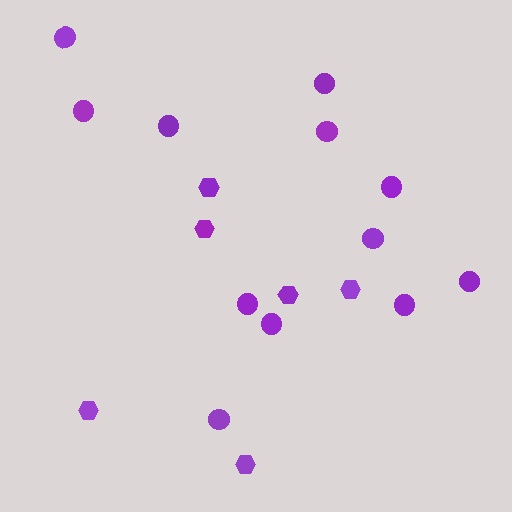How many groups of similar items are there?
There are 2 groups: one group of circles (12) and one group of hexagons (6).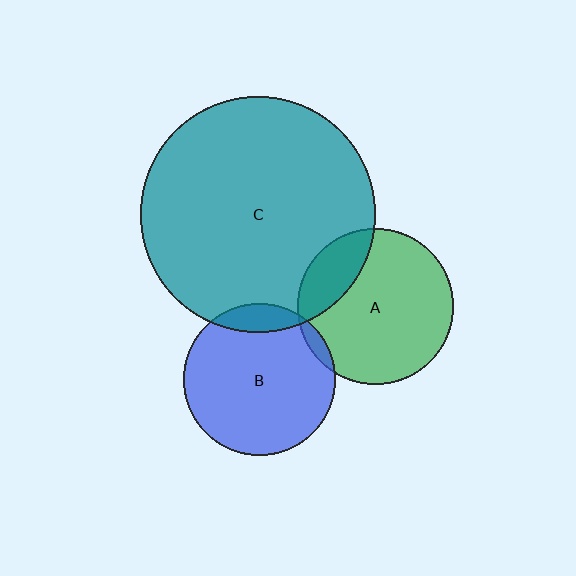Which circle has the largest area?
Circle C (teal).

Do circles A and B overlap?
Yes.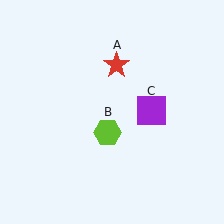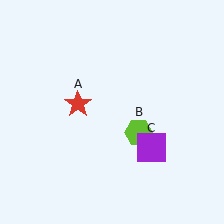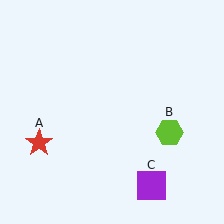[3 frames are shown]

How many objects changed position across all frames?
3 objects changed position: red star (object A), lime hexagon (object B), purple square (object C).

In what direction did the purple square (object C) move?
The purple square (object C) moved down.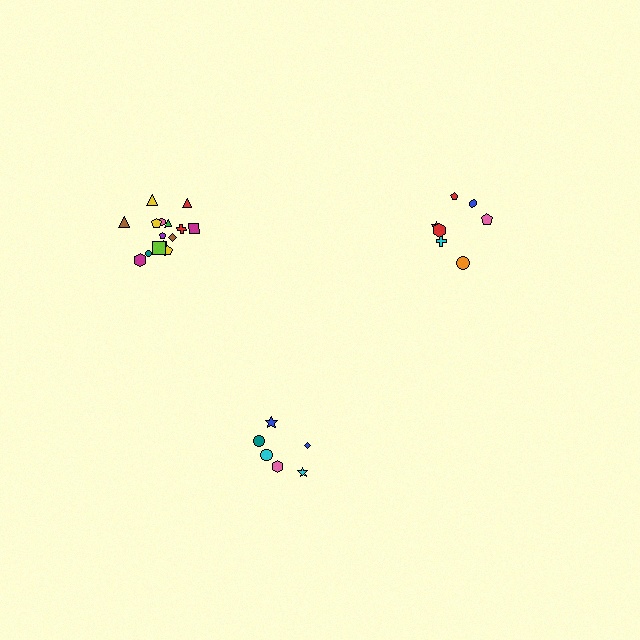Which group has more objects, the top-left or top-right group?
The top-left group.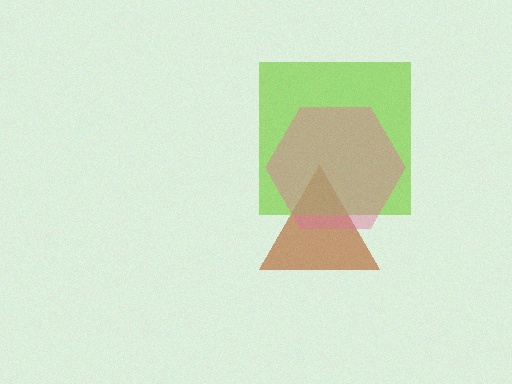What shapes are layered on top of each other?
The layered shapes are: a brown triangle, a lime square, a pink hexagon.